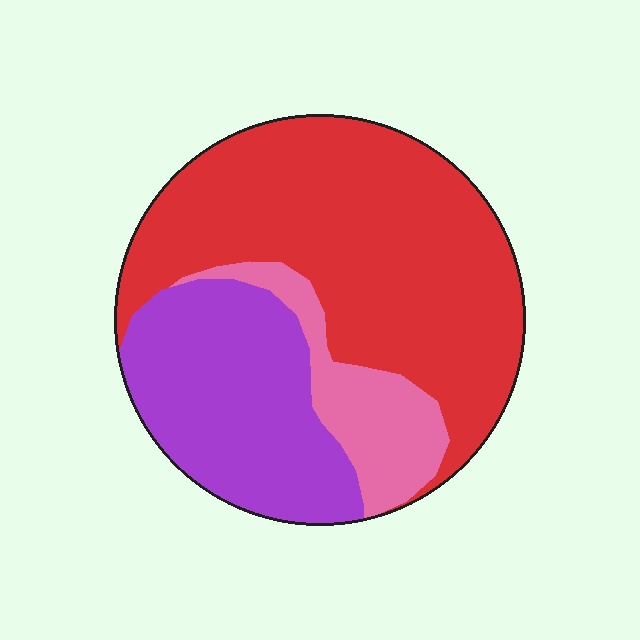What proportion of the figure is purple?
Purple takes up between a quarter and a half of the figure.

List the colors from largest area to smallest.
From largest to smallest: red, purple, pink.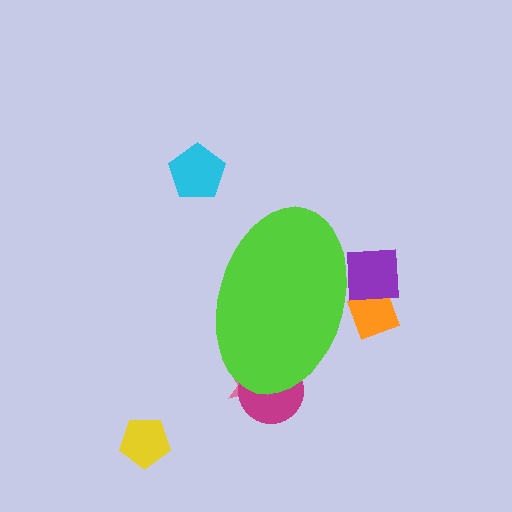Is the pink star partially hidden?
Yes, the pink star is partially hidden behind the lime ellipse.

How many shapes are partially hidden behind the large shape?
4 shapes are partially hidden.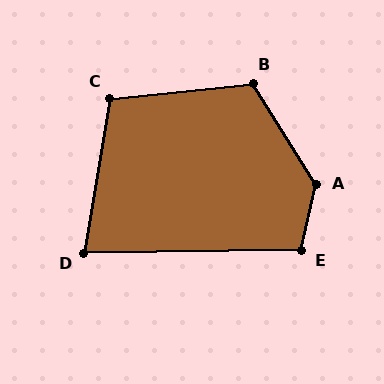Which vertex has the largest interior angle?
A, at approximately 136 degrees.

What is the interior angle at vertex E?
Approximately 103 degrees (obtuse).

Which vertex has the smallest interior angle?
D, at approximately 80 degrees.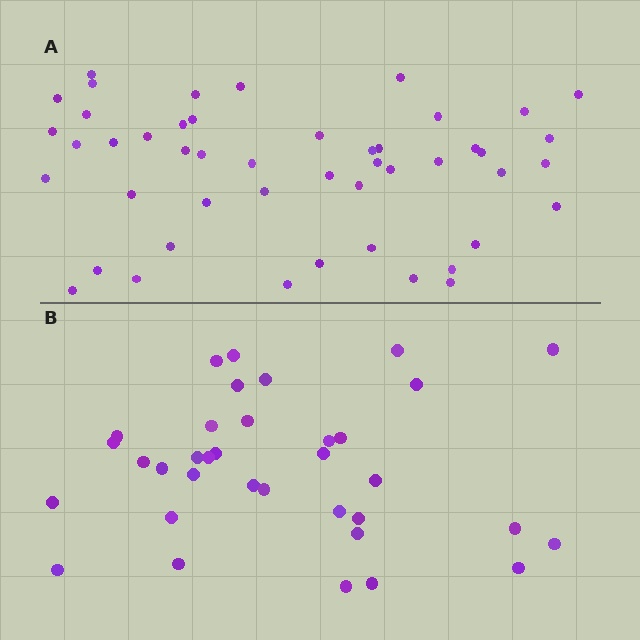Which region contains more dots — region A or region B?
Region A (the top region) has more dots.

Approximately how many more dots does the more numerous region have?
Region A has approximately 15 more dots than region B.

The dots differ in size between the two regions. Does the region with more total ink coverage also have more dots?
No. Region B has more total ink coverage because its dots are larger, but region A actually contains more individual dots. Total area can be misleading — the number of items is what matters here.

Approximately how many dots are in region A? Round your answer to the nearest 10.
About 50 dots. (The exact count is 48, which rounds to 50.)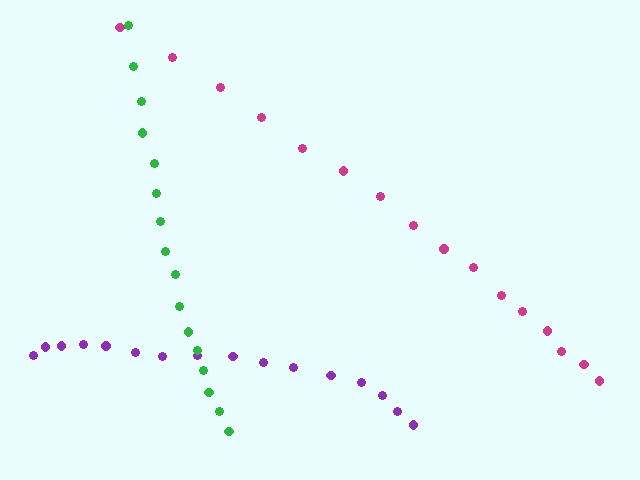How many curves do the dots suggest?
There are 3 distinct paths.